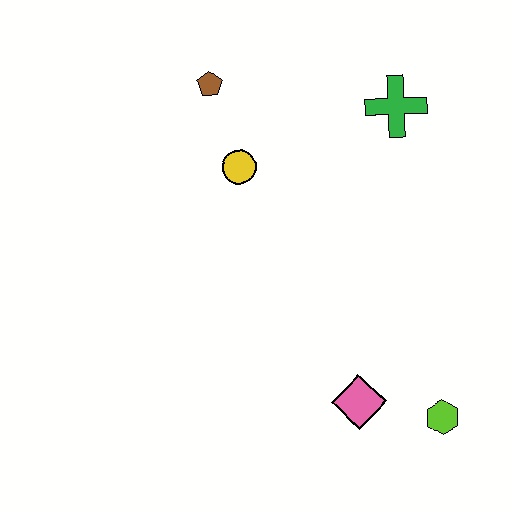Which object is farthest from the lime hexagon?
The brown pentagon is farthest from the lime hexagon.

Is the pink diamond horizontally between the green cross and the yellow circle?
Yes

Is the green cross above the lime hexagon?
Yes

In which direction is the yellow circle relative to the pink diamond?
The yellow circle is above the pink diamond.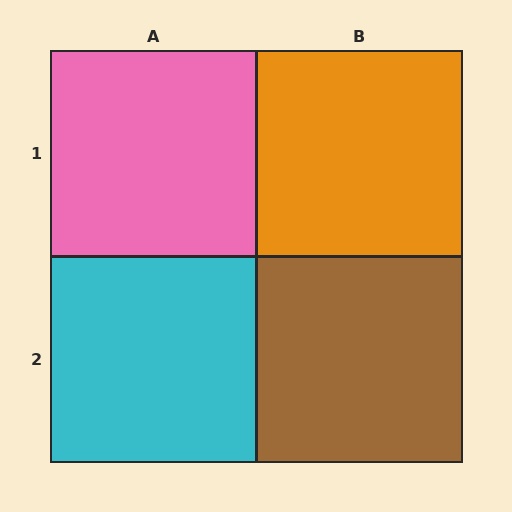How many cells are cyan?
1 cell is cyan.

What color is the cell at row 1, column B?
Orange.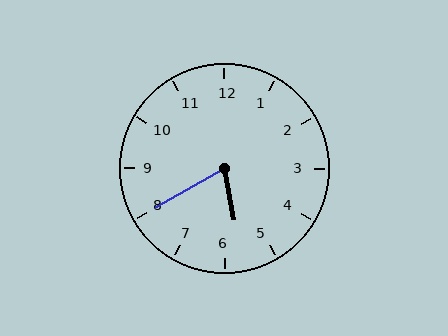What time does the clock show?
5:40.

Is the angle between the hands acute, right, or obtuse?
It is acute.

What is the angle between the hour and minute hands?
Approximately 70 degrees.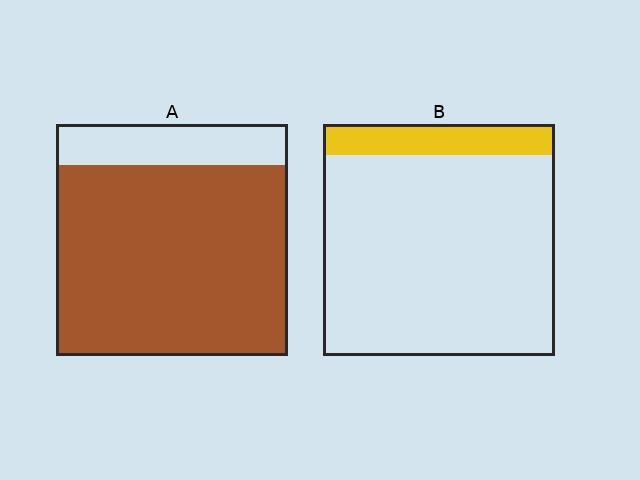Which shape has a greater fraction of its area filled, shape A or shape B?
Shape A.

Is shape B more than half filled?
No.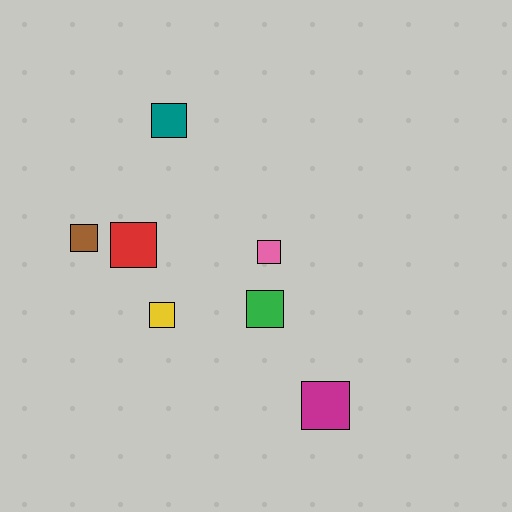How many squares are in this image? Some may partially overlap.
There are 7 squares.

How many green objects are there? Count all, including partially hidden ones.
There is 1 green object.